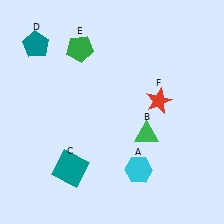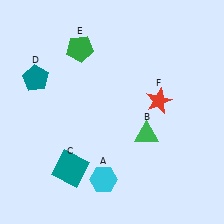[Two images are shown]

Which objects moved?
The objects that moved are: the cyan hexagon (A), the teal pentagon (D).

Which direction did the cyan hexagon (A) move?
The cyan hexagon (A) moved left.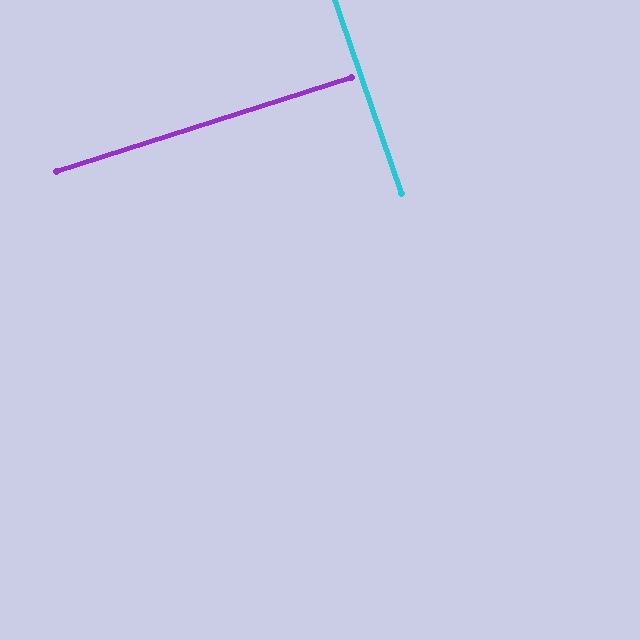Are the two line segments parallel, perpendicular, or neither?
Perpendicular — they meet at approximately 89°.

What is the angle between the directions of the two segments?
Approximately 89 degrees.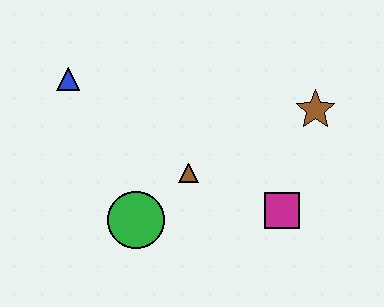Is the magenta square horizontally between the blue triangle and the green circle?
No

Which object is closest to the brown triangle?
The green circle is closest to the brown triangle.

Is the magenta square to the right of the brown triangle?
Yes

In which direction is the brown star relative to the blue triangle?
The brown star is to the right of the blue triangle.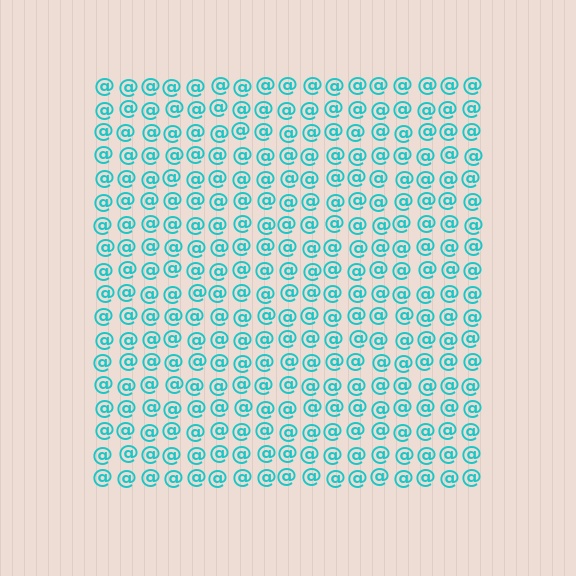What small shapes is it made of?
It is made of small at signs.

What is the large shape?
The large shape is a square.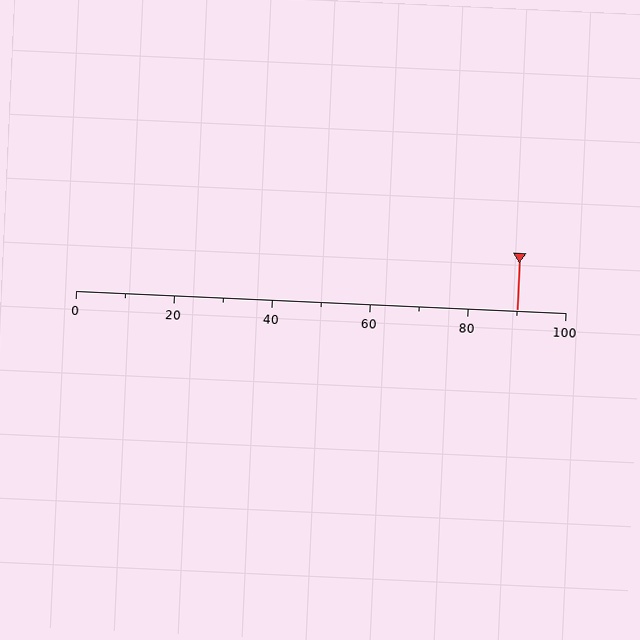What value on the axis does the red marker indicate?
The marker indicates approximately 90.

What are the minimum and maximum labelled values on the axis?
The axis runs from 0 to 100.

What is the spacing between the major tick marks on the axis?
The major ticks are spaced 20 apart.